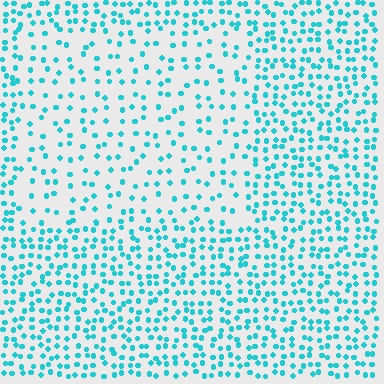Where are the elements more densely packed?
The elements are more densely packed outside the rectangle boundary.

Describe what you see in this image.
The image contains small cyan elements arranged at two different densities. A rectangle-shaped region is visible where the elements are less densely packed than the surrounding area.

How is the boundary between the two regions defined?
The boundary is defined by a change in element density (approximately 2.0x ratio). All elements are the same color, size, and shape.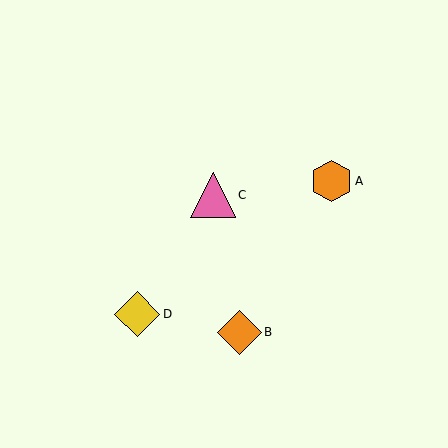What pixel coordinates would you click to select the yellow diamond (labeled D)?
Click at (137, 314) to select the yellow diamond D.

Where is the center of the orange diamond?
The center of the orange diamond is at (240, 332).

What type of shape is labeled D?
Shape D is a yellow diamond.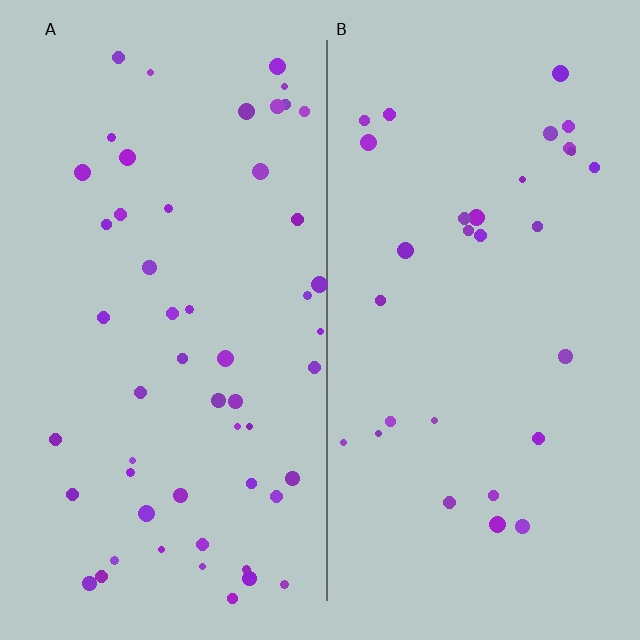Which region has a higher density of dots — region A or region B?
A (the left).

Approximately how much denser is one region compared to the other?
Approximately 1.8× — region A over region B.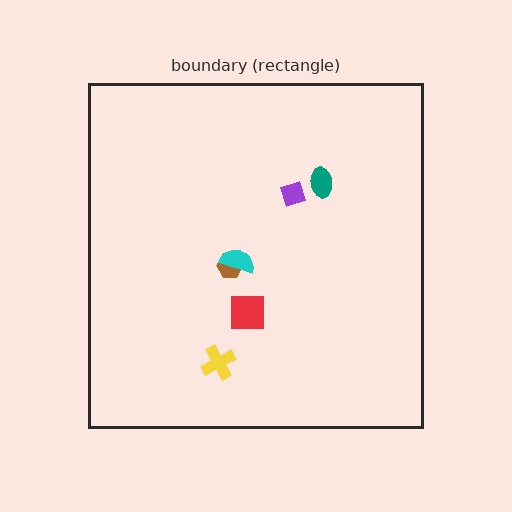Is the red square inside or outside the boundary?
Inside.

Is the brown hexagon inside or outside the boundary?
Inside.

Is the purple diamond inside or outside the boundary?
Inside.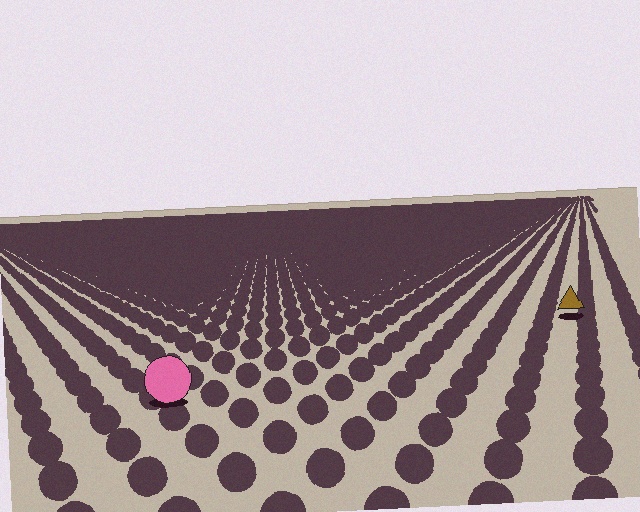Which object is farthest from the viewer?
The brown triangle is farthest from the viewer. It appears smaller and the ground texture around it is denser.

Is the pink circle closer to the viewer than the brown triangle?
Yes. The pink circle is closer — you can tell from the texture gradient: the ground texture is coarser near it.